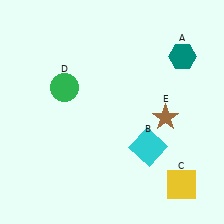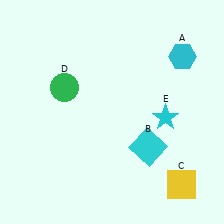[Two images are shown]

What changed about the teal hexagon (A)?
In Image 1, A is teal. In Image 2, it changed to cyan.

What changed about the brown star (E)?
In Image 1, E is brown. In Image 2, it changed to cyan.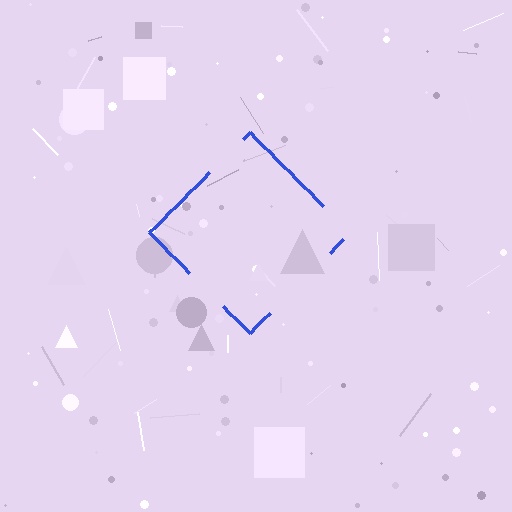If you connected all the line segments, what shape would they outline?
They would outline a diamond.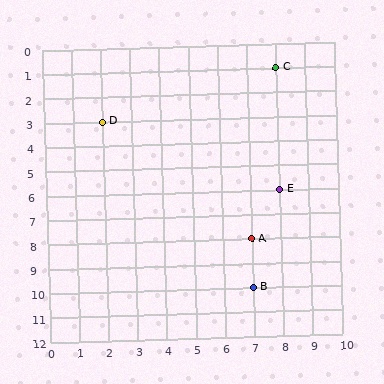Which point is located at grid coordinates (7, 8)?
Point A is at (7, 8).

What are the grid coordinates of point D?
Point D is at grid coordinates (2, 3).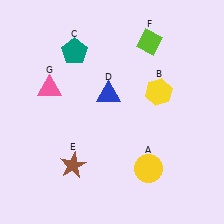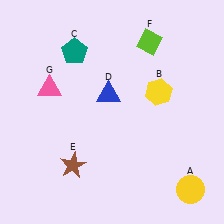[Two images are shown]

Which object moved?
The yellow circle (A) moved right.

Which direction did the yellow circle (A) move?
The yellow circle (A) moved right.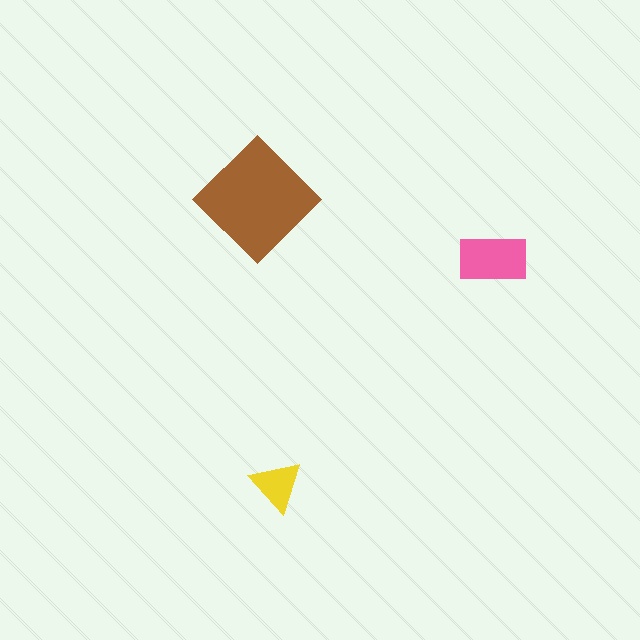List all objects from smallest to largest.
The yellow triangle, the pink rectangle, the brown diamond.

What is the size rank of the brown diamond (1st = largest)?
1st.